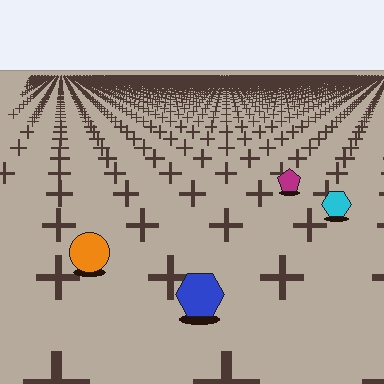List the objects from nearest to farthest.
From nearest to farthest: the blue hexagon, the orange circle, the cyan hexagon, the magenta pentagon.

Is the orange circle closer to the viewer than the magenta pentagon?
Yes. The orange circle is closer — you can tell from the texture gradient: the ground texture is coarser near it.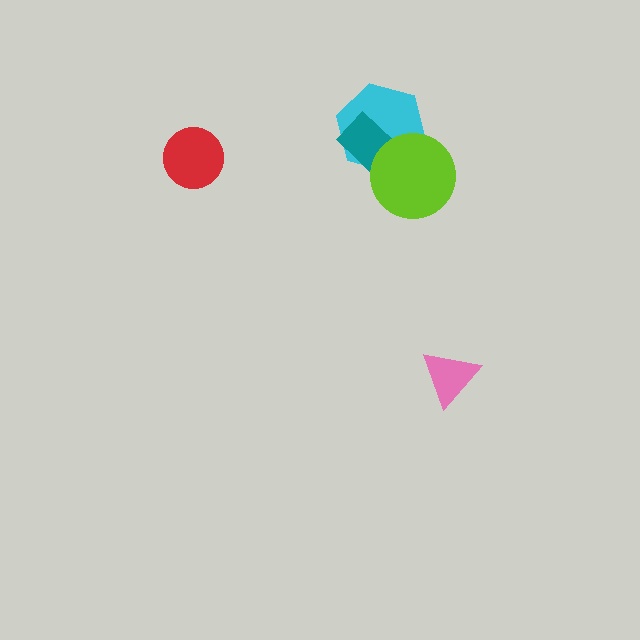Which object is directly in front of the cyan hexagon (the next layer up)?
The teal rectangle is directly in front of the cyan hexagon.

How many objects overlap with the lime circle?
2 objects overlap with the lime circle.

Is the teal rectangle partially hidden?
Yes, it is partially covered by another shape.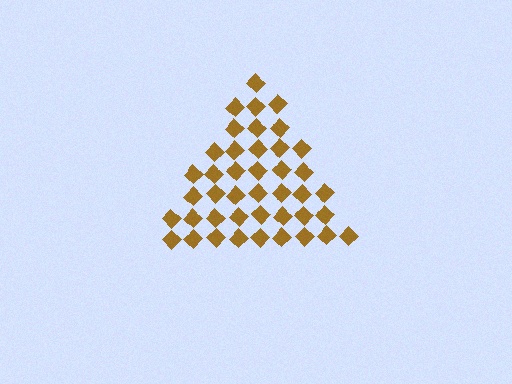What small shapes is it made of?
It is made of small diamonds.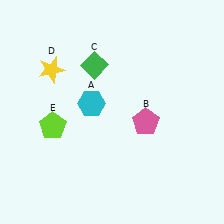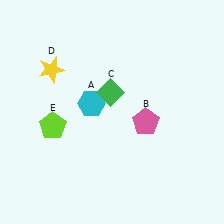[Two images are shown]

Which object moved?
The green diamond (C) moved down.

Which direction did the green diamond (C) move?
The green diamond (C) moved down.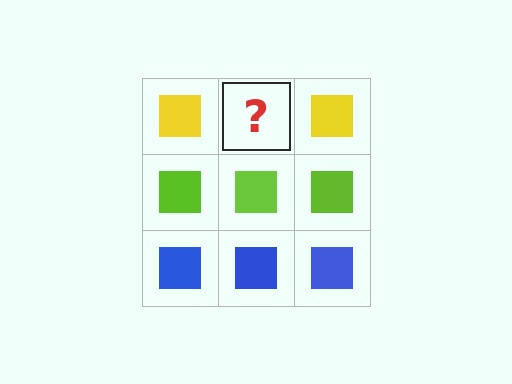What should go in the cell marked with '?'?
The missing cell should contain a yellow square.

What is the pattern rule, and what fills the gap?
The rule is that each row has a consistent color. The gap should be filled with a yellow square.